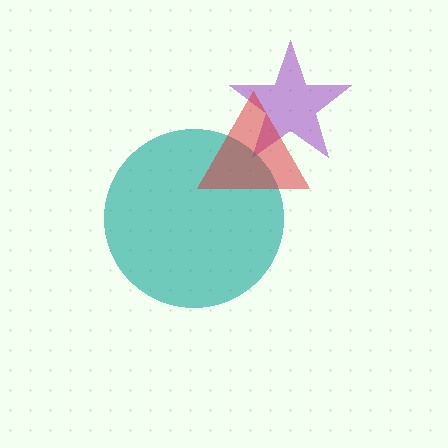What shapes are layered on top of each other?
The layered shapes are: a purple star, a teal circle, a red triangle.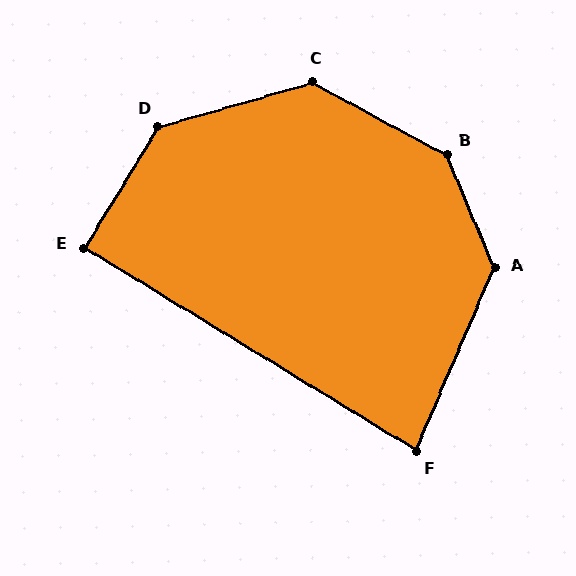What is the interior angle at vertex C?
Approximately 135 degrees (obtuse).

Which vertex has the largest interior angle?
B, at approximately 141 degrees.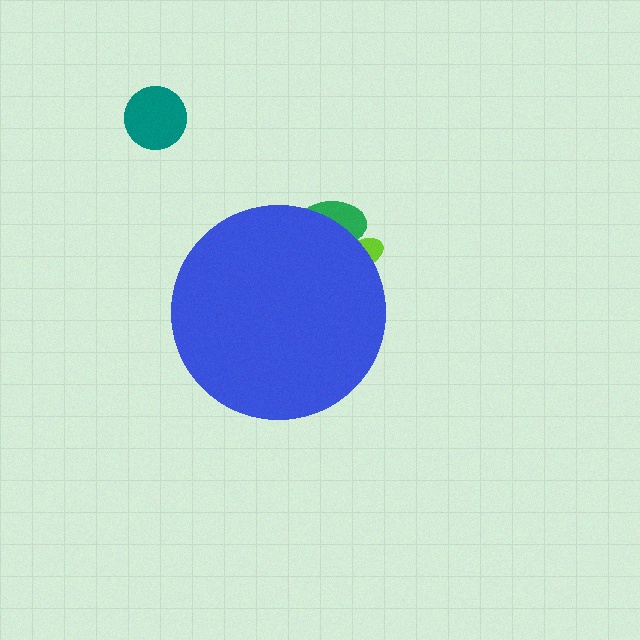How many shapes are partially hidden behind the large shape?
2 shapes are partially hidden.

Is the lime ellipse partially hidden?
Yes, the lime ellipse is partially hidden behind the blue circle.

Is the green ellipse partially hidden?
Yes, the green ellipse is partially hidden behind the blue circle.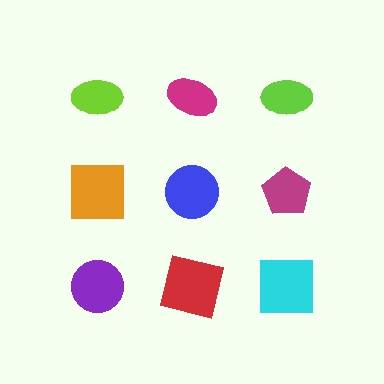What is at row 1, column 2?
A magenta ellipse.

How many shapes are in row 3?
3 shapes.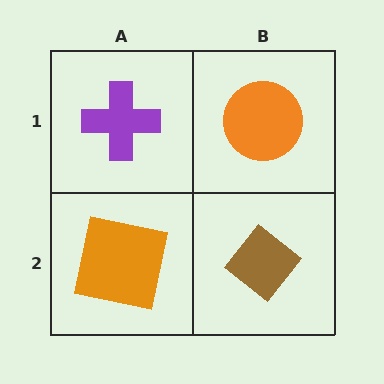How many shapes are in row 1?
2 shapes.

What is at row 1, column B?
An orange circle.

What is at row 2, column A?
An orange square.